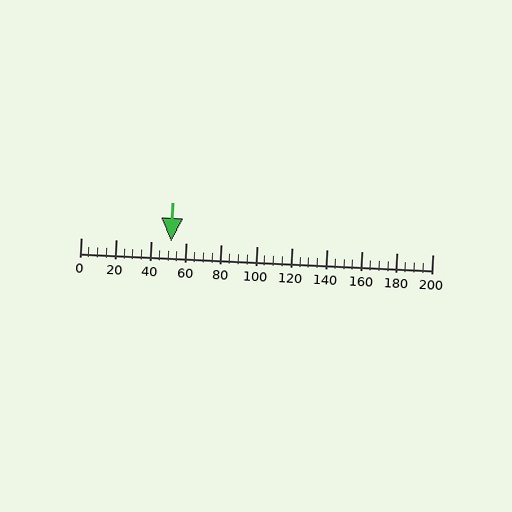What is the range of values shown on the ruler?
The ruler shows values from 0 to 200.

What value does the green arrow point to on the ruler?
The green arrow points to approximately 52.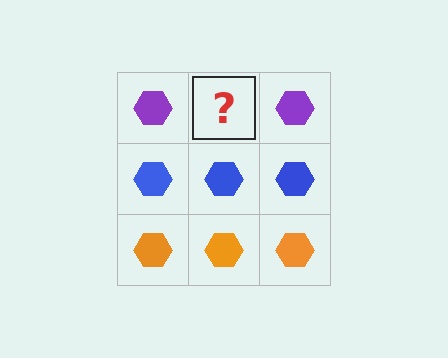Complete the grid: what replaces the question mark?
The question mark should be replaced with a purple hexagon.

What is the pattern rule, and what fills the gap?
The rule is that each row has a consistent color. The gap should be filled with a purple hexagon.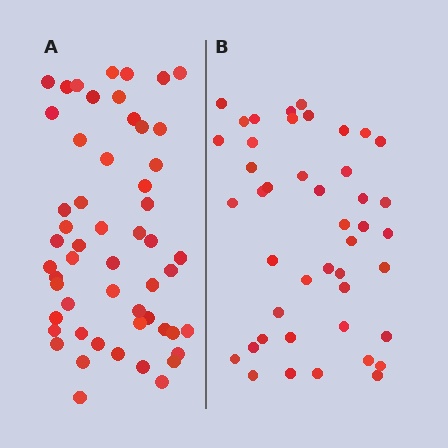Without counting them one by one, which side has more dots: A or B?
Region A (the left region) has more dots.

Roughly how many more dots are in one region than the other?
Region A has roughly 10 or so more dots than region B.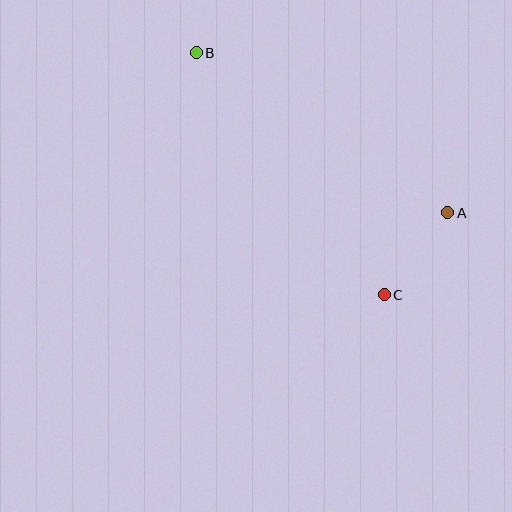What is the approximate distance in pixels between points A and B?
The distance between A and B is approximately 298 pixels.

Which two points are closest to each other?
Points A and C are closest to each other.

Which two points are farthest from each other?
Points B and C are farthest from each other.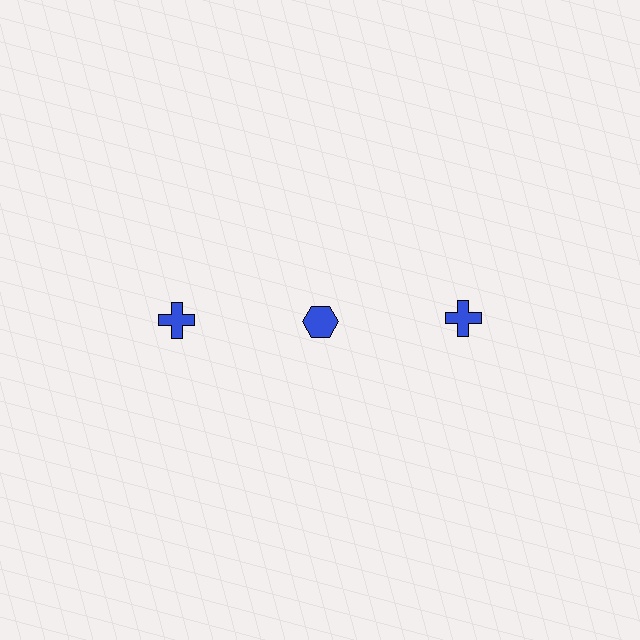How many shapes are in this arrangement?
There are 3 shapes arranged in a grid pattern.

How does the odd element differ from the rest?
It has a different shape: hexagon instead of cross.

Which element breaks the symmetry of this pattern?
The blue hexagon in the top row, second from left column breaks the symmetry. All other shapes are blue crosses.